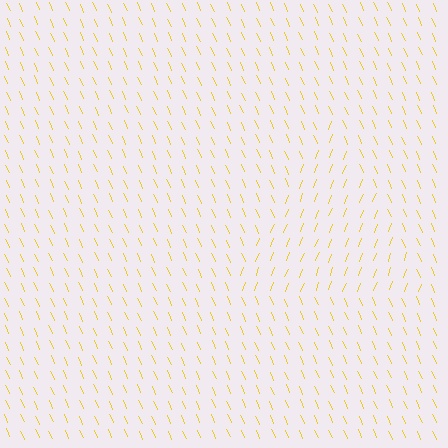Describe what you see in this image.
The image is filled with small yellow line segments. A triangle region in the image has lines oriented differently from the surrounding lines, creating a visible texture boundary.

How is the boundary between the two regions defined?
The boundary is defined purely by a change in line orientation (approximately 45 degrees difference). All lines are the same color and thickness.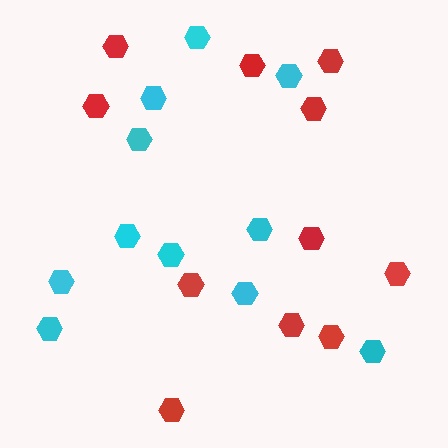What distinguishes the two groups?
There are 2 groups: one group of cyan hexagons (11) and one group of red hexagons (11).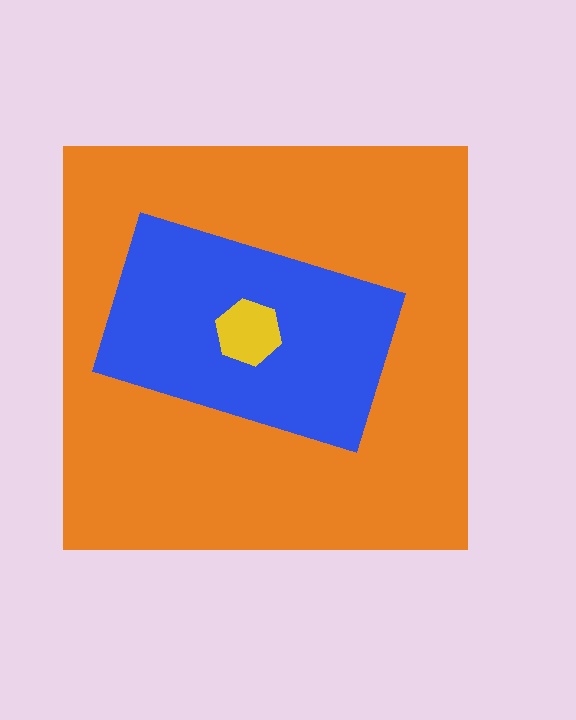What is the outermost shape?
The orange square.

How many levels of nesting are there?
3.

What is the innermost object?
The yellow hexagon.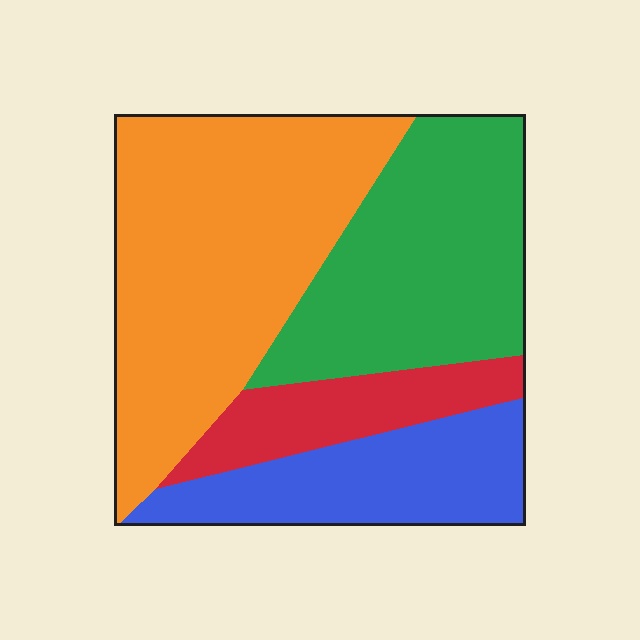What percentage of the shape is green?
Green covers about 30% of the shape.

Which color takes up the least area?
Red, at roughly 10%.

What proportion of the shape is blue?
Blue takes up about one fifth (1/5) of the shape.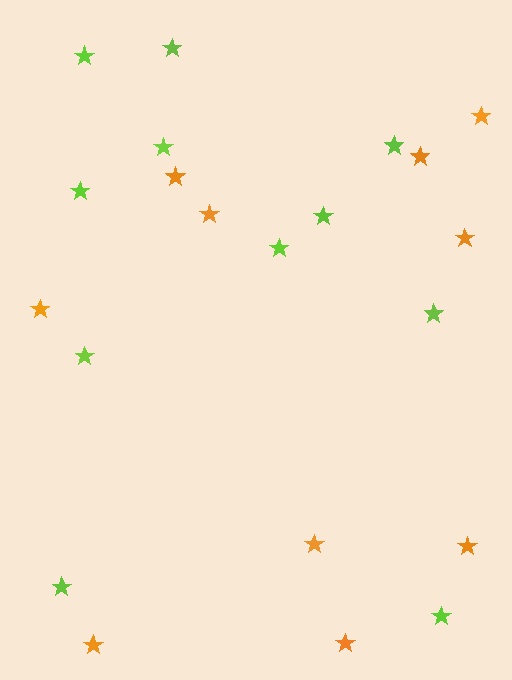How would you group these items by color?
There are 2 groups: one group of orange stars (10) and one group of lime stars (11).